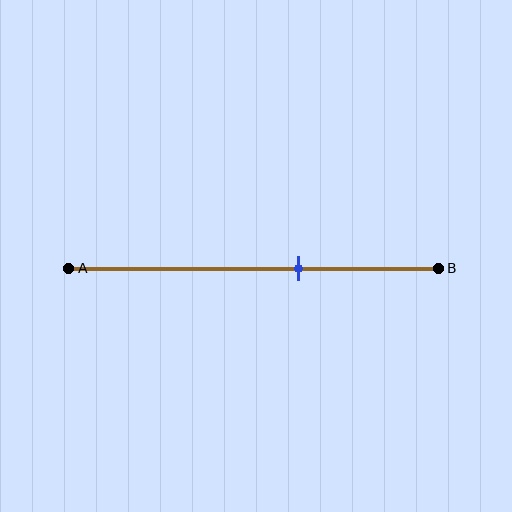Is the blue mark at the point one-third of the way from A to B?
No, the mark is at about 60% from A, not at the 33% one-third point.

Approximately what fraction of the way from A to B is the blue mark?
The blue mark is approximately 60% of the way from A to B.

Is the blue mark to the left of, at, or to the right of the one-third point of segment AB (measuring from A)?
The blue mark is to the right of the one-third point of segment AB.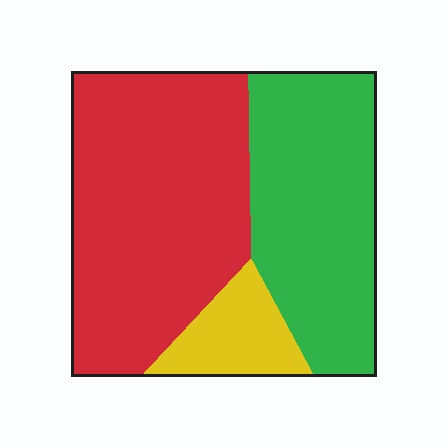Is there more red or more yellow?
Red.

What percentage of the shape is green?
Green takes up between a third and a half of the shape.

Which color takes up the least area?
Yellow, at roughly 10%.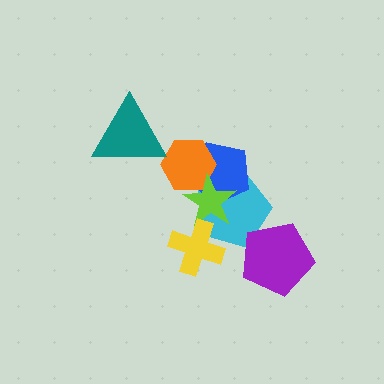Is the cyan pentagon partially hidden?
Yes, it is partially covered by another shape.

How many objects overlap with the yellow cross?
2 objects overlap with the yellow cross.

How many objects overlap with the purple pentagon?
1 object overlaps with the purple pentagon.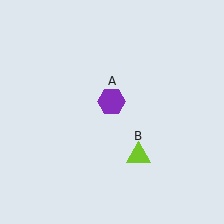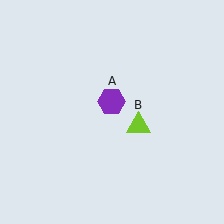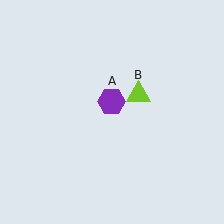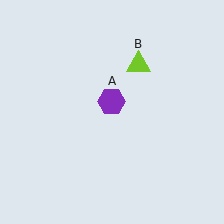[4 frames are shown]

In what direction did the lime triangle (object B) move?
The lime triangle (object B) moved up.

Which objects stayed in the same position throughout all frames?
Purple hexagon (object A) remained stationary.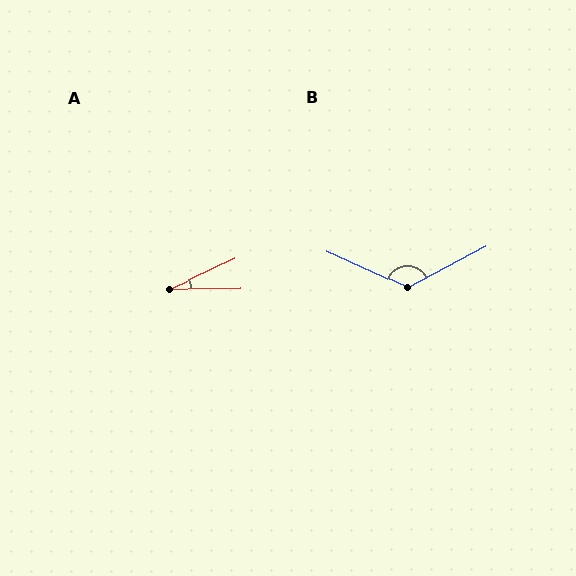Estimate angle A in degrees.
Approximately 25 degrees.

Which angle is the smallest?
A, at approximately 25 degrees.